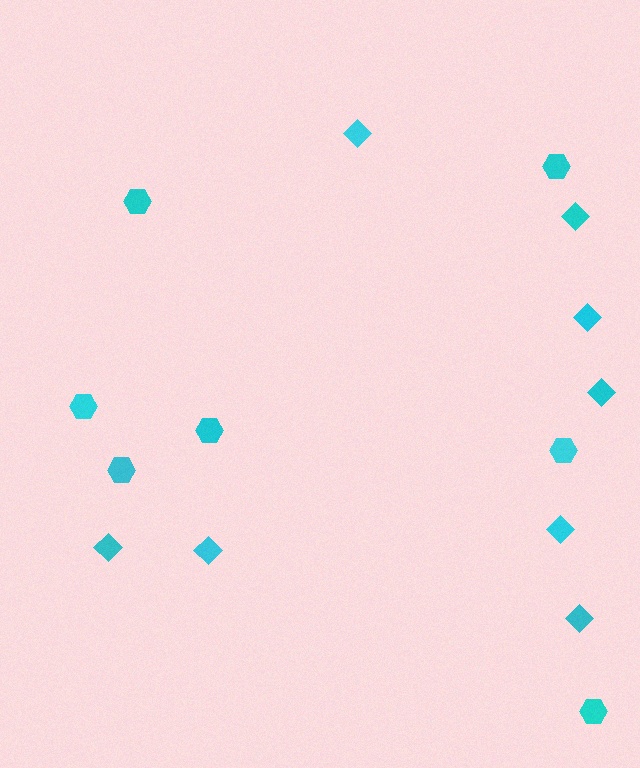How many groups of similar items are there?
There are 2 groups: one group of hexagons (7) and one group of diamonds (8).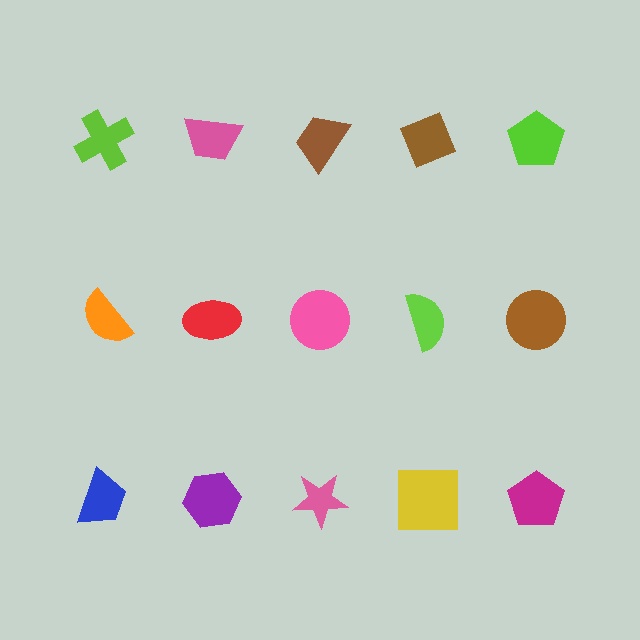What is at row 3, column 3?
A pink star.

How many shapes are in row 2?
5 shapes.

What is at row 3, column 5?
A magenta pentagon.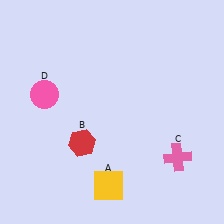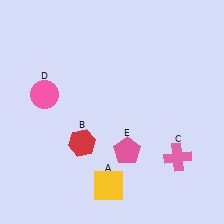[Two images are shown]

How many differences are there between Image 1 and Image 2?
There is 1 difference between the two images.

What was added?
A pink pentagon (E) was added in Image 2.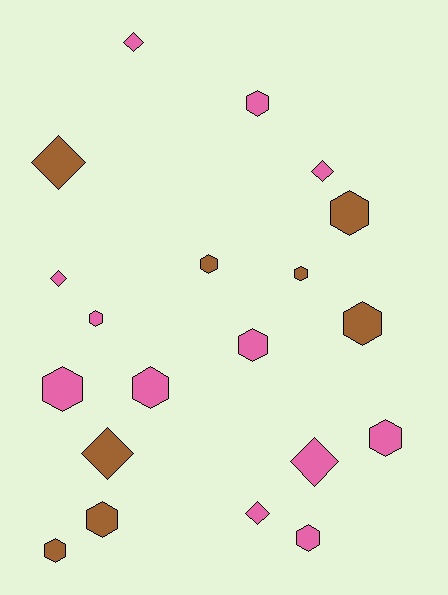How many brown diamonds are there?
There are 2 brown diamonds.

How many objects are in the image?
There are 20 objects.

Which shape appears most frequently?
Hexagon, with 13 objects.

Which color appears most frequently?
Pink, with 12 objects.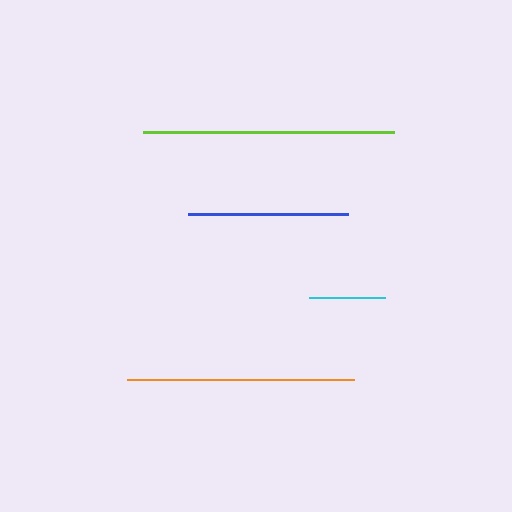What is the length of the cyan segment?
The cyan segment is approximately 76 pixels long.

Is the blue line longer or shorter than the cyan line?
The blue line is longer than the cyan line.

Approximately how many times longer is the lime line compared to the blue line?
The lime line is approximately 1.6 times the length of the blue line.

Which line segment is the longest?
The lime line is the longest at approximately 251 pixels.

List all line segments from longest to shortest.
From longest to shortest: lime, orange, blue, cyan.